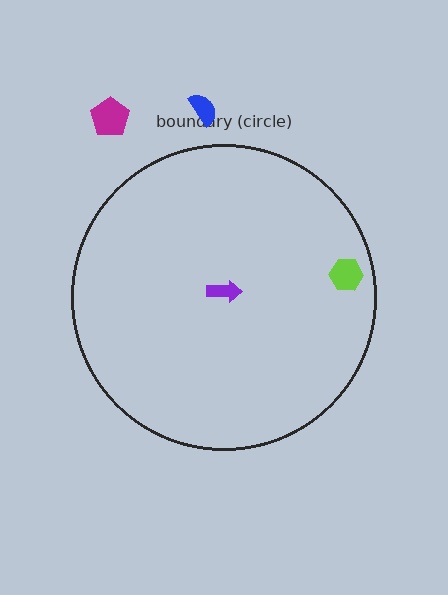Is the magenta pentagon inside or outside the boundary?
Outside.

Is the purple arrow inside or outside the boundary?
Inside.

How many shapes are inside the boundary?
2 inside, 2 outside.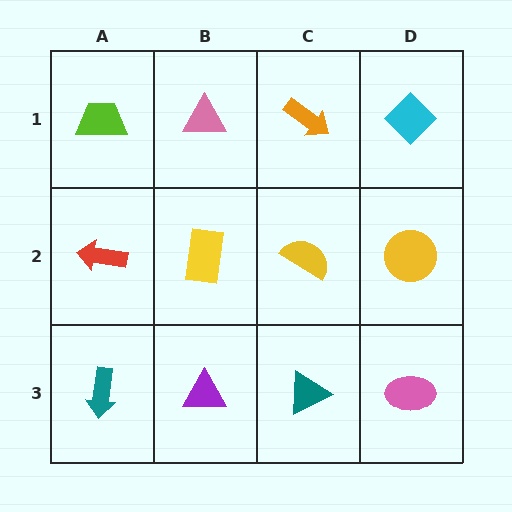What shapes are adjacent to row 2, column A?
A lime trapezoid (row 1, column A), a teal arrow (row 3, column A), a yellow rectangle (row 2, column B).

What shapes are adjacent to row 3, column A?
A red arrow (row 2, column A), a purple triangle (row 3, column B).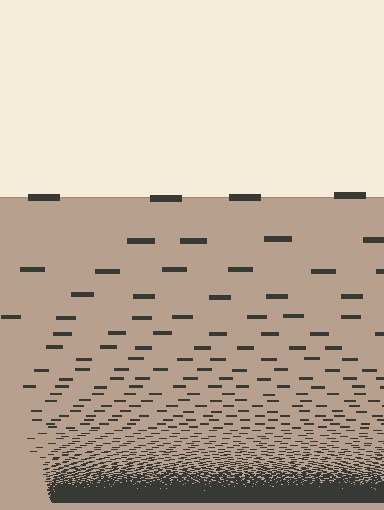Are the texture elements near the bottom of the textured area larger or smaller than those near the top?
Smaller. The gradient is inverted — elements near the bottom are smaller and denser.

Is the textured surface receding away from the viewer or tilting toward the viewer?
The surface appears to tilt toward the viewer. Texture elements get larger and sparser toward the top.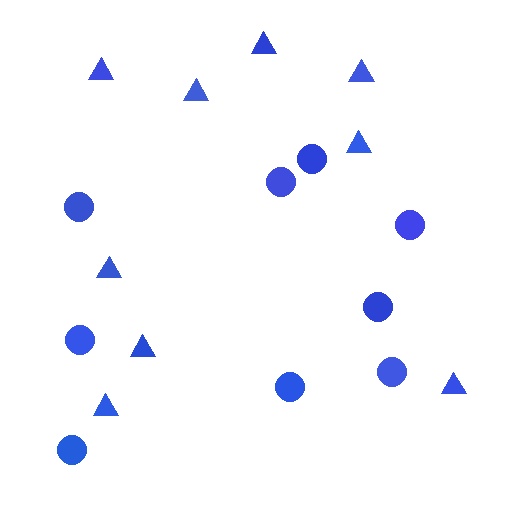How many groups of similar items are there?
There are 2 groups: one group of circles (9) and one group of triangles (9).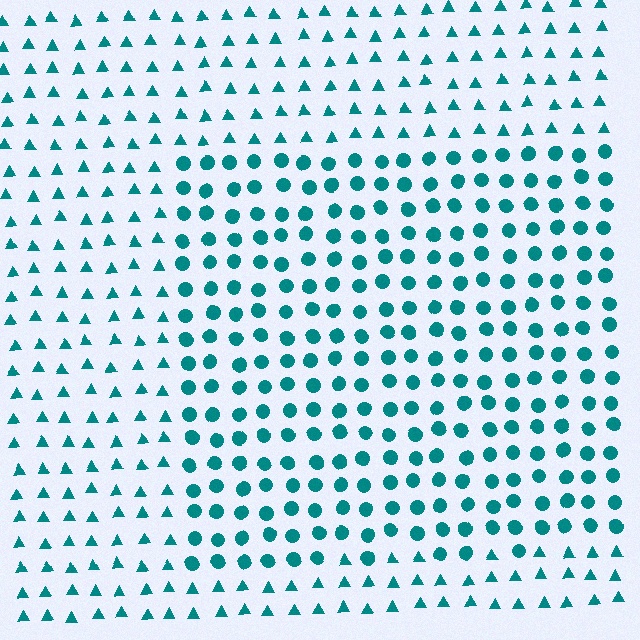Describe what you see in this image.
The image is filled with small teal elements arranged in a uniform grid. A rectangle-shaped region contains circles, while the surrounding area contains triangles. The boundary is defined purely by the change in element shape.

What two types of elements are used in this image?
The image uses circles inside the rectangle region and triangles outside it.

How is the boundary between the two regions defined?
The boundary is defined by a change in element shape: circles inside vs. triangles outside. All elements share the same color and spacing.